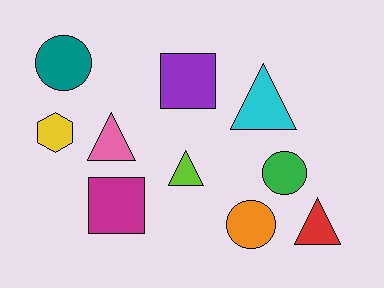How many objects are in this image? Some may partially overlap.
There are 10 objects.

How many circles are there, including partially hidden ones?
There are 3 circles.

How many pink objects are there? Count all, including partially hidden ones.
There is 1 pink object.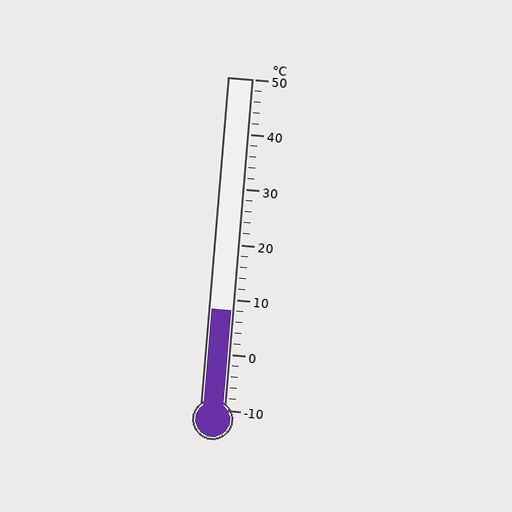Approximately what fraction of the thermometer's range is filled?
The thermometer is filled to approximately 30% of its range.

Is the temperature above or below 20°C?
The temperature is below 20°C.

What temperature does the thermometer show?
The thermometer shows approximately 8°C.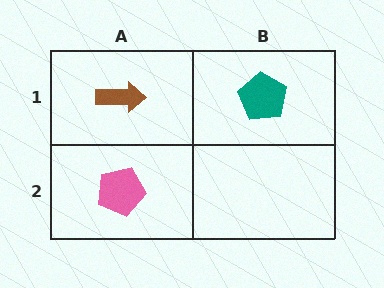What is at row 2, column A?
A pink pentagon.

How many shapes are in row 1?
2 shapes.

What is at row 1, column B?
A teal pentagon.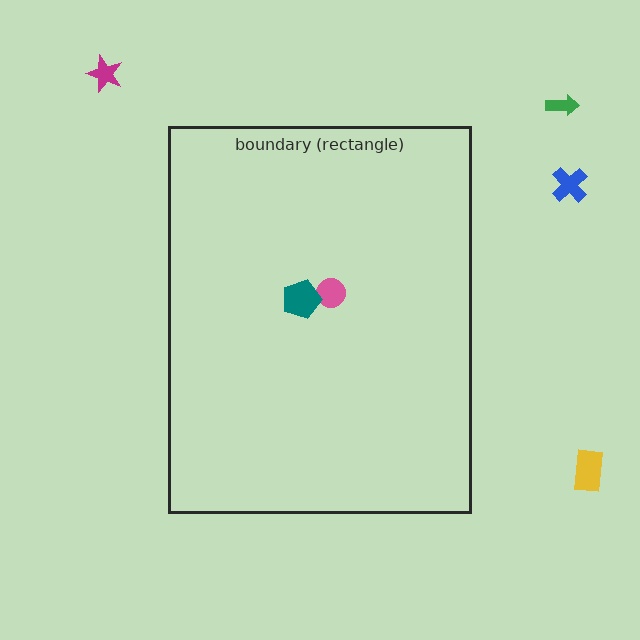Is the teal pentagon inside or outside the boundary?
Inside.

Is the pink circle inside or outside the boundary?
Inside.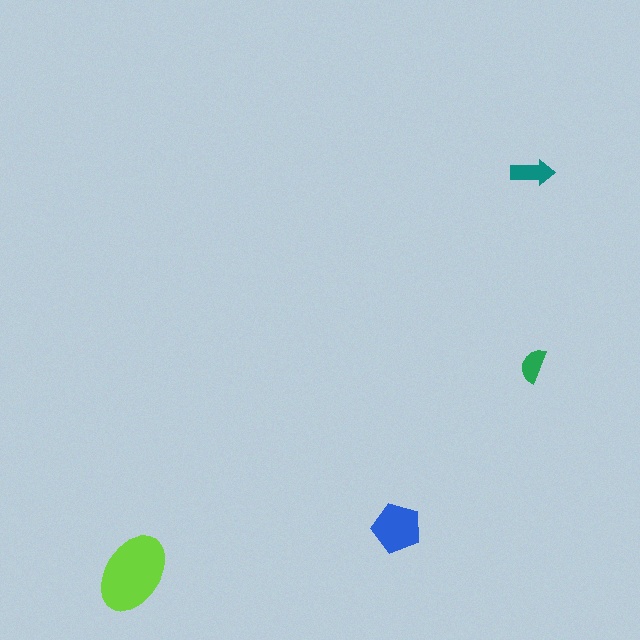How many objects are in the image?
There are 4 objects in the image.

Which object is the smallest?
The green semicircle.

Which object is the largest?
The lime ellipse.